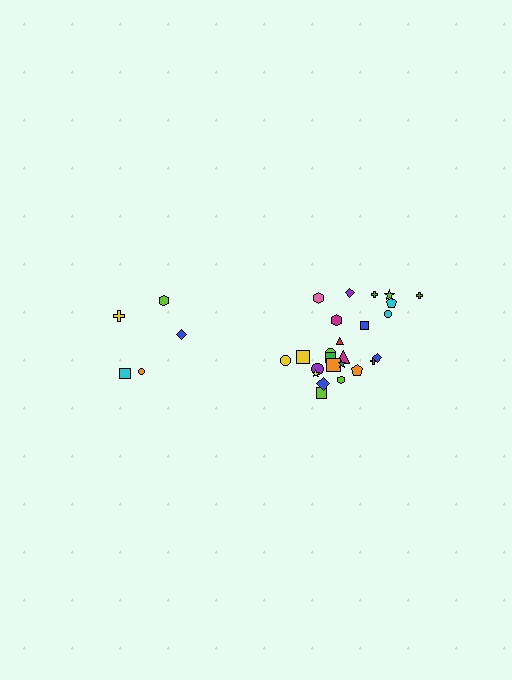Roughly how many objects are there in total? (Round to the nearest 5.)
Roughly 30 objects in total.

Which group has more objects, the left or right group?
The right group.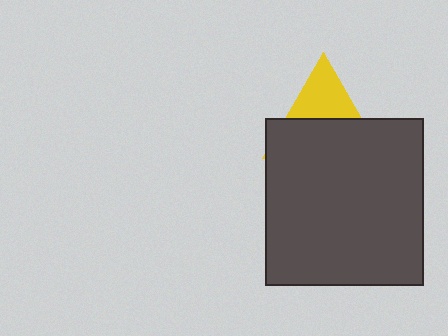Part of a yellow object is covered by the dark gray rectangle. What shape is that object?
It is a triangle.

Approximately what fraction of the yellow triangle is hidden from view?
Roughly 62% of the yellow triangle is hidden behind the dark gray rectangle.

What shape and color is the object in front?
The object in front is a dark gray rectangle.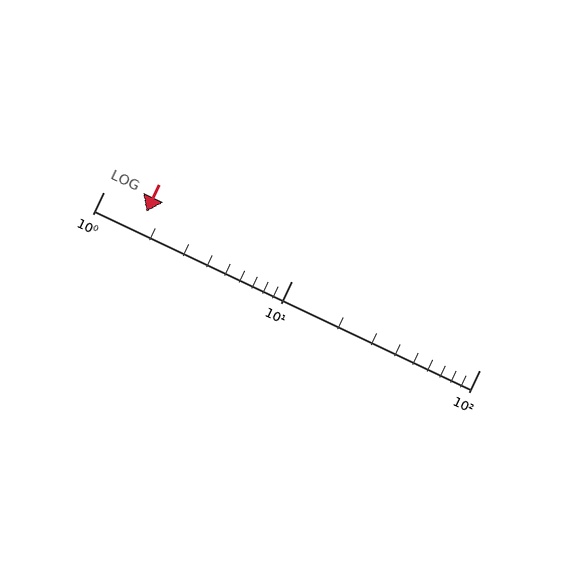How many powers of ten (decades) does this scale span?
The scale spans 2 decades, from 1 to 100.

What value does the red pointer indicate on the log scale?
The pointer indicates approximately 1.7.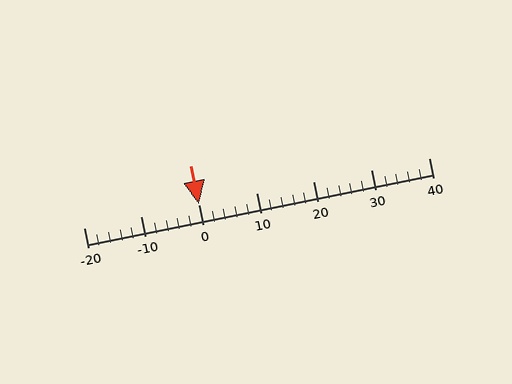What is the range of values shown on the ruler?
The ruler shows values from -20 to 40.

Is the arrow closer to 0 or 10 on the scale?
The arrow is closer to 0.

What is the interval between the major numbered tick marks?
The major tick marks are spaced 10 units apart.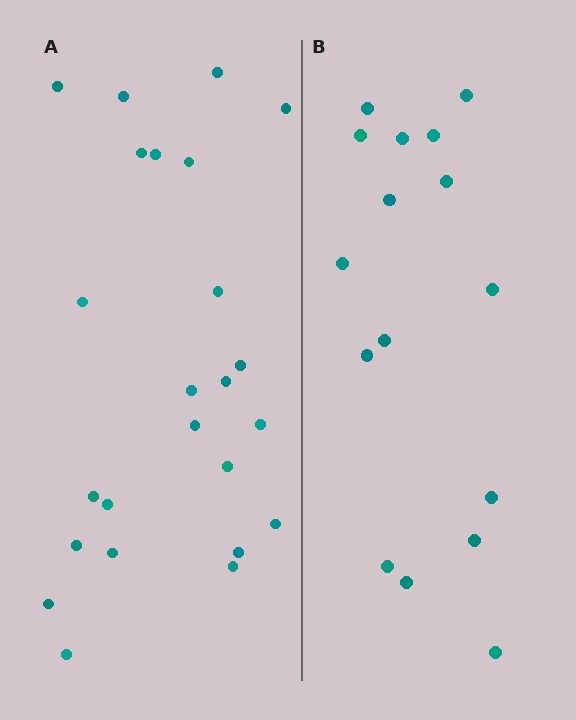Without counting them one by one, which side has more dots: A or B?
Region A (the left region) has more dots.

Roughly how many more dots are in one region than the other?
Region A has roughly 8 or so more dots than region B.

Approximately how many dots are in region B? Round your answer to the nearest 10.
About 20 dots. (The exact count is 16, which rounds to 20.)